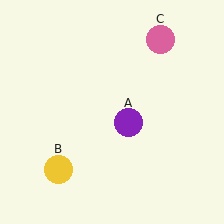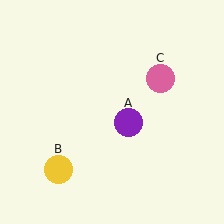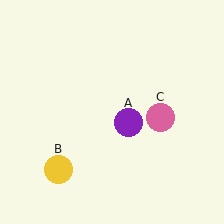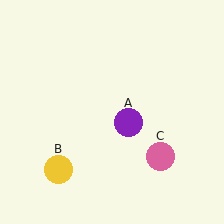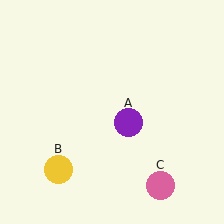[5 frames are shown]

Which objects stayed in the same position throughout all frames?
Purple circle (object A) and yellow circle (object B) remained stationary.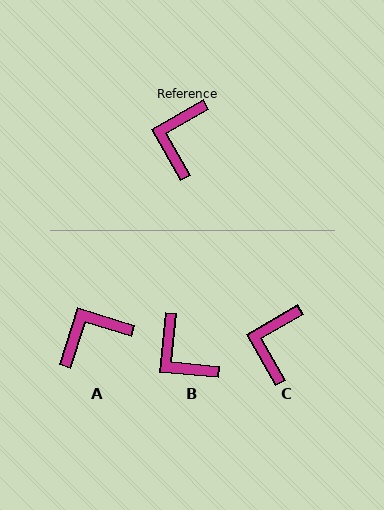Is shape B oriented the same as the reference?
No, it is off by about 55 degrees.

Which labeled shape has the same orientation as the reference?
C.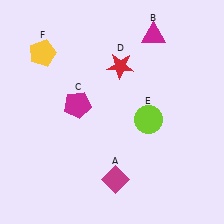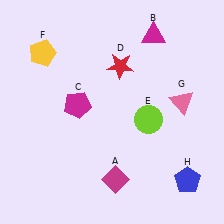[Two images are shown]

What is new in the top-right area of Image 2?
A pink triangle (G) was added in the top-right area of Image 2.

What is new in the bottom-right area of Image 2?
A blue pentagon (H) was added in the bottom-right area of Image 2.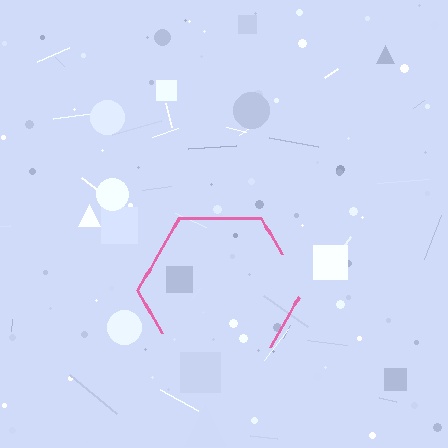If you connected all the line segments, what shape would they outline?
They would outline a hexagon.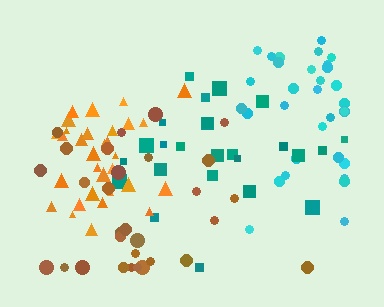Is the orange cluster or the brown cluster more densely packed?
Orange.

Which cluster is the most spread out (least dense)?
Teal.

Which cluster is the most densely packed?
Orange.